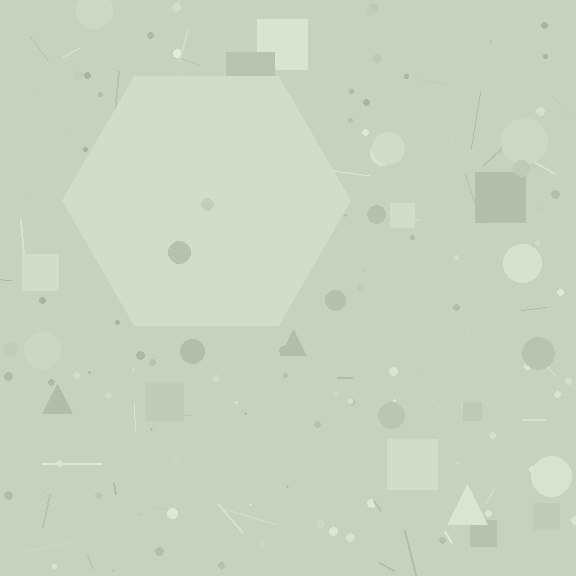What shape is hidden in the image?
A hexagon is hidden in the image.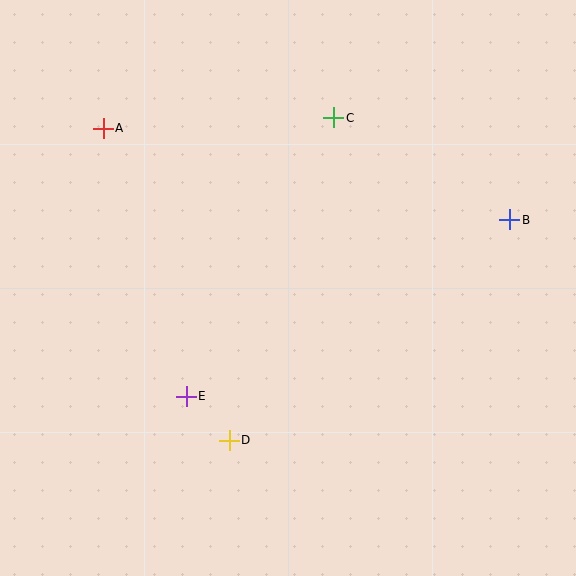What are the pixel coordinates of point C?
Point C is at (334, 118).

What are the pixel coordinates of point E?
Point E is at (186, 396).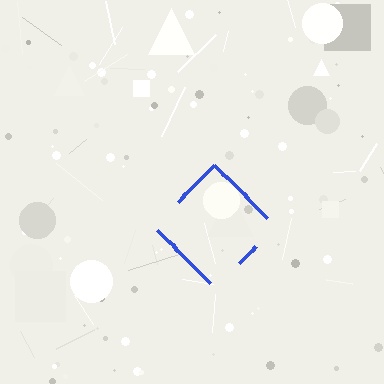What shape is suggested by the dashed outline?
The dashed outline suggests a diamond.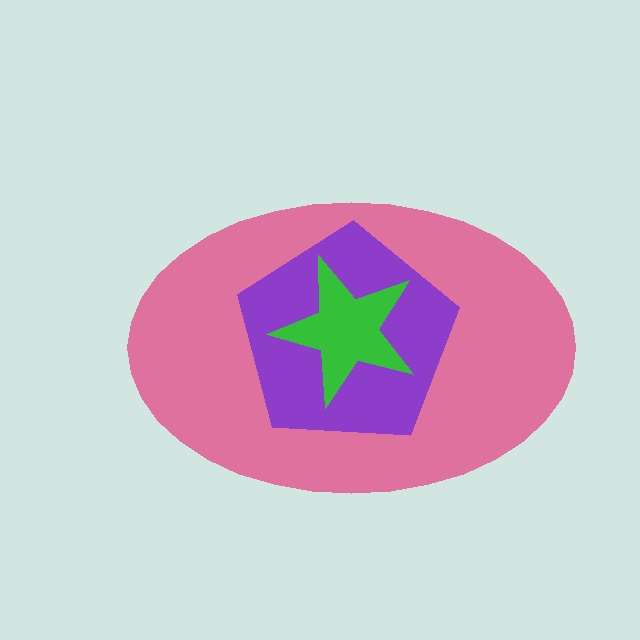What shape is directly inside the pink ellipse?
The purple pentagon.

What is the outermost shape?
The pink ellipse.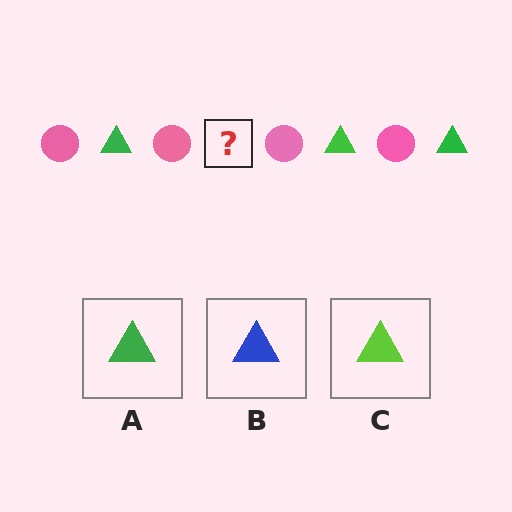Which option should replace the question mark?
Option A.